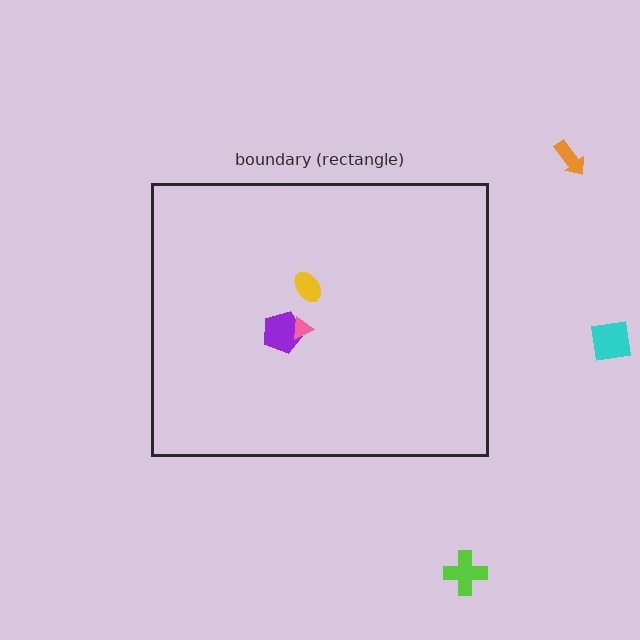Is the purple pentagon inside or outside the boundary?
Inside.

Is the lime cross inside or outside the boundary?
Outside.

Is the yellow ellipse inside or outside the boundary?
Inside.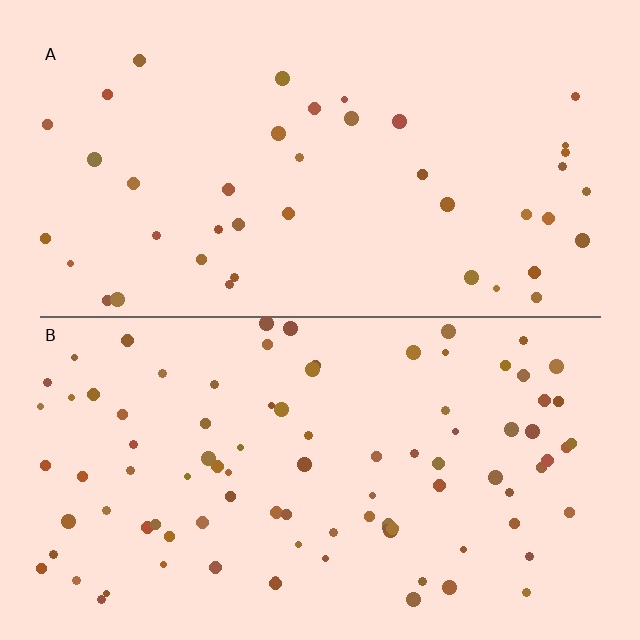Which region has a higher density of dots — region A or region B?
B (the bottom).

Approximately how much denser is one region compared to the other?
Approximately 2.2× — region B over region A.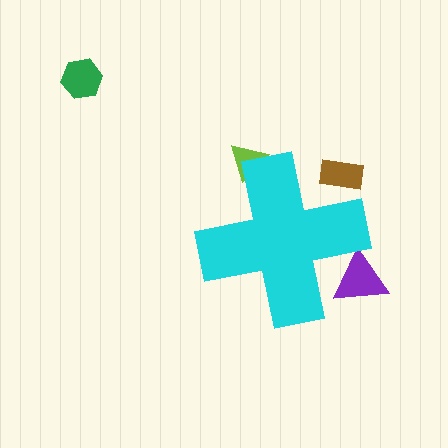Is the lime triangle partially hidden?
Yes, the lime triangle is partially hidden behind the cyan cross.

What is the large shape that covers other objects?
A cyan cross.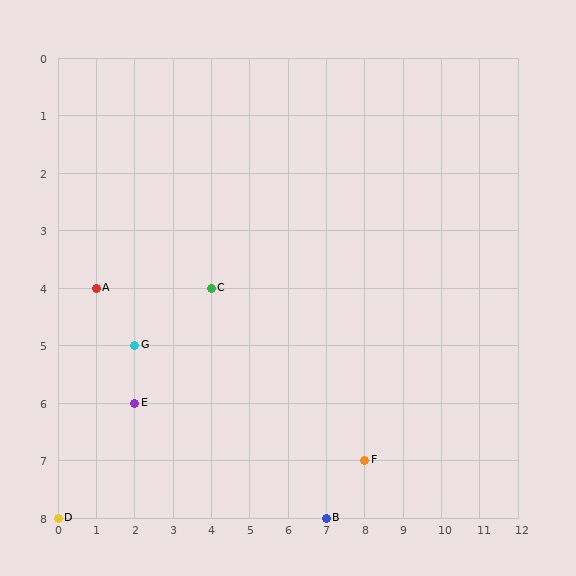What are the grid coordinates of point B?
Point B is at grid coordinates (7, 8).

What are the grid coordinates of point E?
Point E is at grid coordinates (2, 6).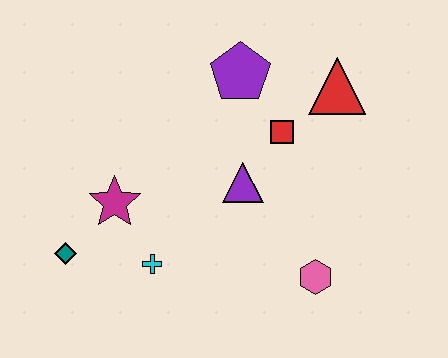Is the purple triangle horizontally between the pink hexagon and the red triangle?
No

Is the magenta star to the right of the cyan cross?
No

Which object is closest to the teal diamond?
The magenta star is closest to the teal diamond.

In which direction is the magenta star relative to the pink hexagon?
The magenta star is to the left of the pink hexagon.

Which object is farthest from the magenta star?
The red triangle is farthest from the magenta star.